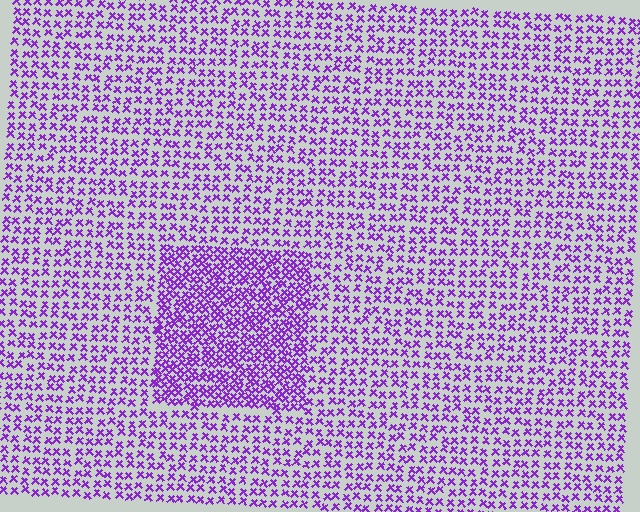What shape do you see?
I see a rectangle.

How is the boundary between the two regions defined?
The boundary is defined by a change in element density (approximately 1.9x ratio). All elements are the same color, size, and shape.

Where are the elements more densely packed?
The elements are more densely packed inside the rectangle boundary.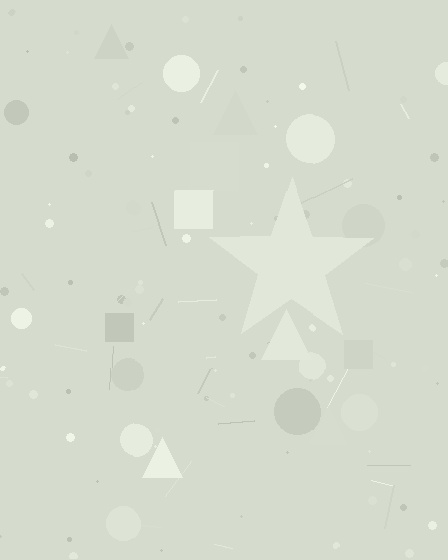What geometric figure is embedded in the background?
A star is embedded in the background.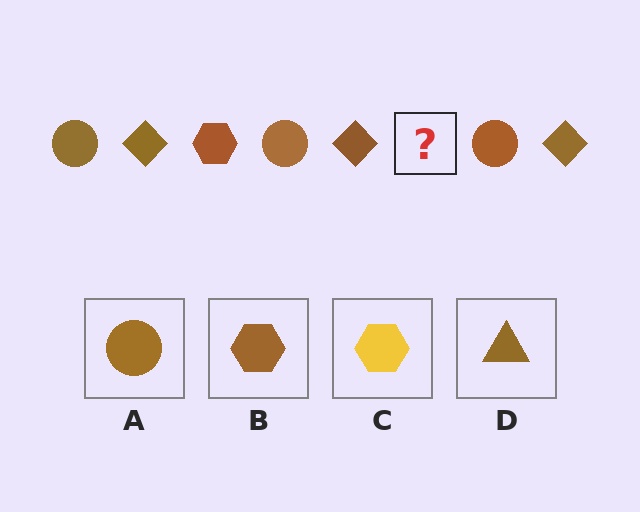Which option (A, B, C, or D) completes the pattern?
B.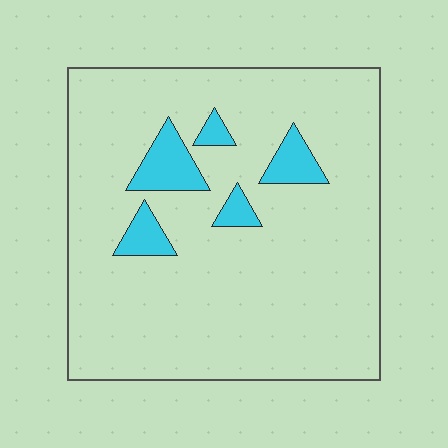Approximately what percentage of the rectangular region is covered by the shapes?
Approximately 10%.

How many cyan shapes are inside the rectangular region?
5.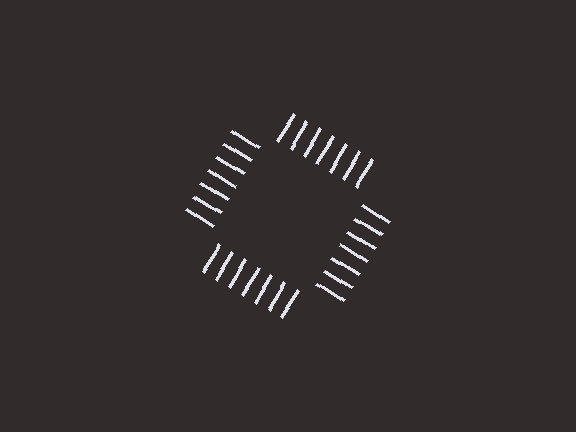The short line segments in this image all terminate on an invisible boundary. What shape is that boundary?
An illusory square — the line segments terminate on its edges but no continuous stroke is drawn.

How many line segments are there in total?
28 — 7 along each of the 4 edges.